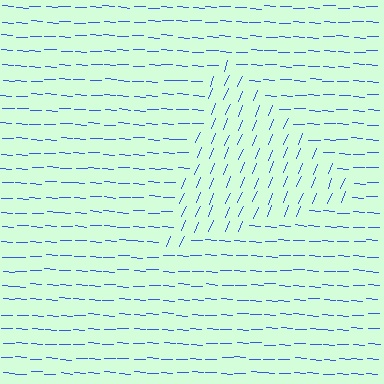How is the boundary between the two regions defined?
The boundary is defined purely by a change in line orientation (approximately 72 degrees difference). All lines are the same color and thickness.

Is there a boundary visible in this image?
Yes, there is a texture boundary formed by a change in line orientation.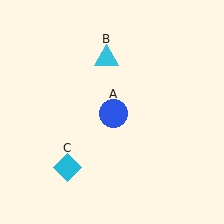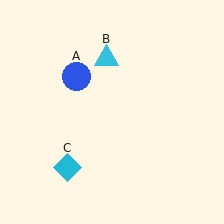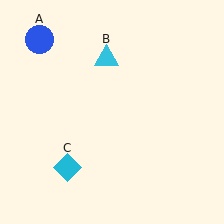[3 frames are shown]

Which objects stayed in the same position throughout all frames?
Cyan triangle (object B) and cyan diamond (object C) remained stationary.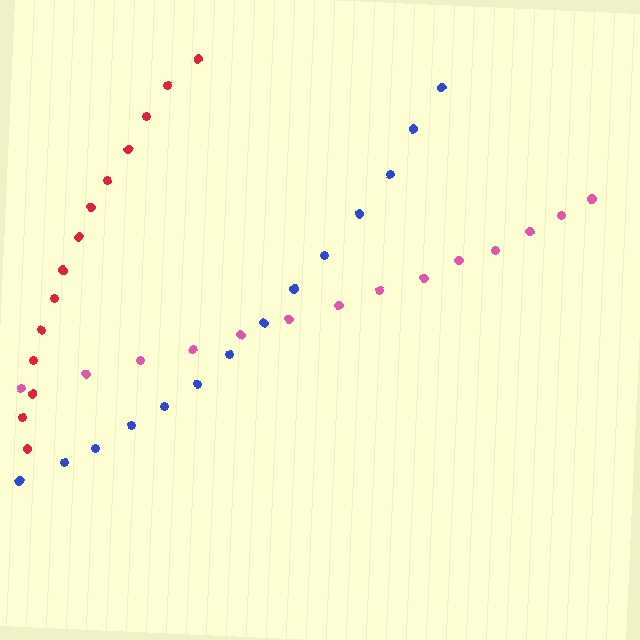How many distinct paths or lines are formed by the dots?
There are 3 distinct paths.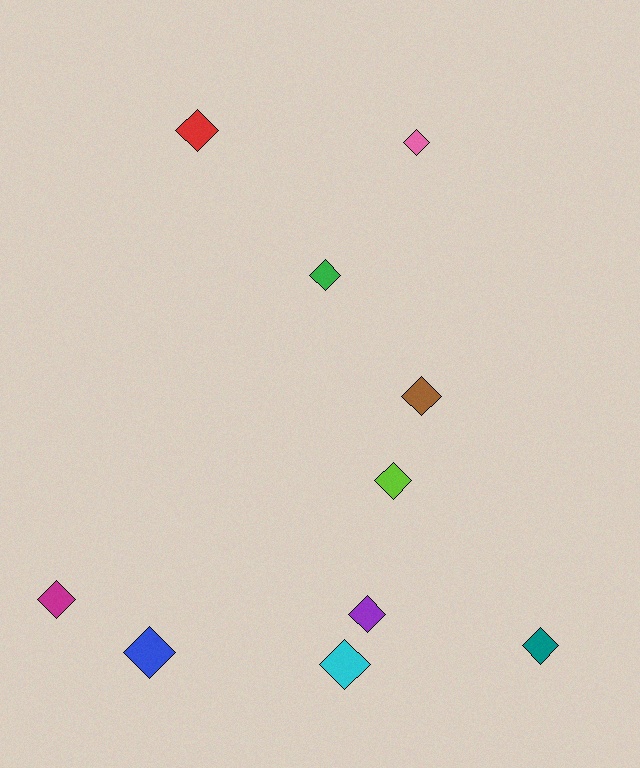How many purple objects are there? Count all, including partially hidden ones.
There is 1 purple object.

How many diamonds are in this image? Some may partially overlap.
There are 10 diamonds.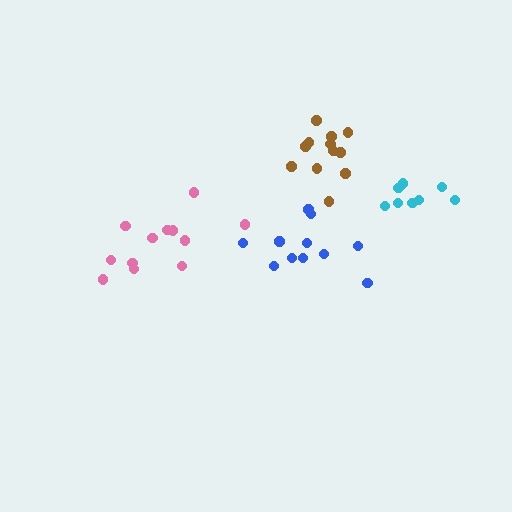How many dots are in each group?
Group 1: 12 dots, Group 2: 12 dots, Group 3: 11 dots, Group 4: 8 dots (43 total).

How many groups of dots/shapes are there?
There are 4 groups.